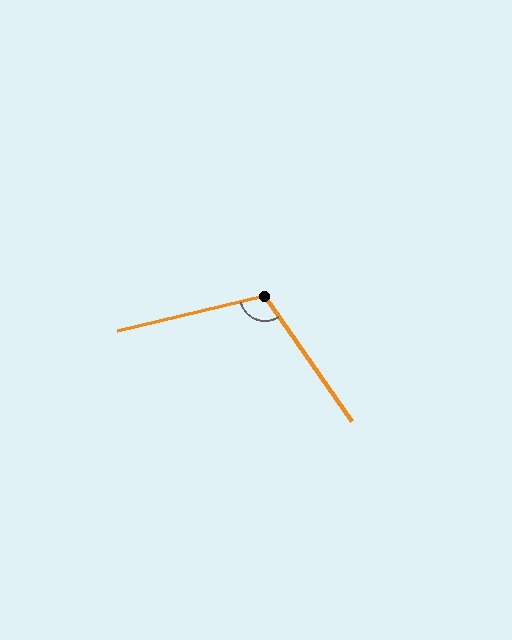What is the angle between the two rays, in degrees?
Approximately 111 degrees.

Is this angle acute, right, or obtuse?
It is obtuse.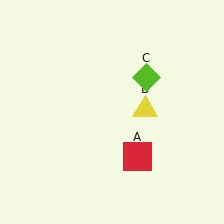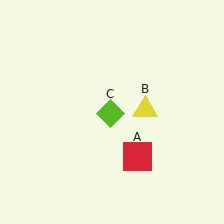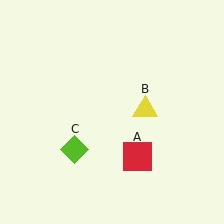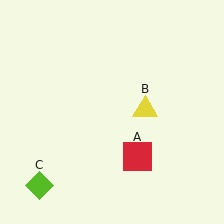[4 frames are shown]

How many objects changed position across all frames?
1 object changed position: lime diamond (object C).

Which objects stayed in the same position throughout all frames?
Red square (object A) and yellow triangle (object B) remained stationary.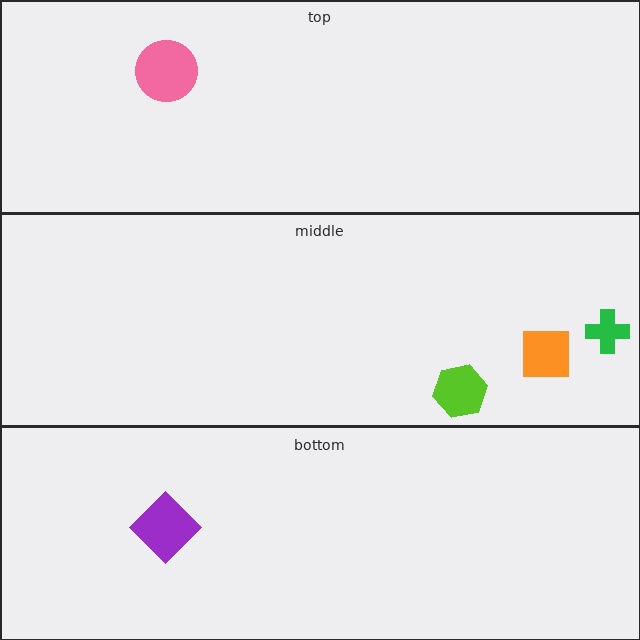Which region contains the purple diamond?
The bottom region.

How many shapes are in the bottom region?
1.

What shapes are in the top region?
The pink circle.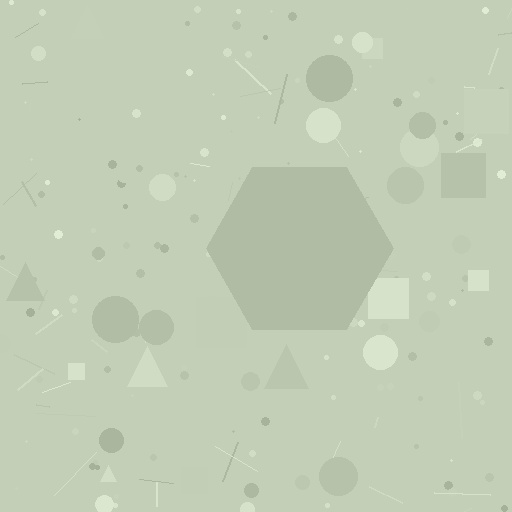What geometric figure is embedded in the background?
A hexagon is embedded in the background.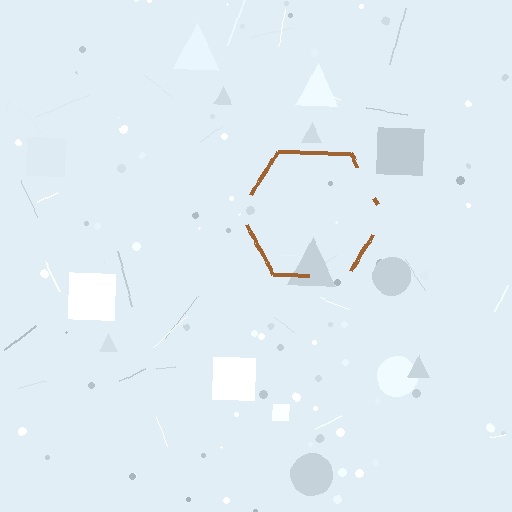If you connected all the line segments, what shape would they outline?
They would outline a hexagon.